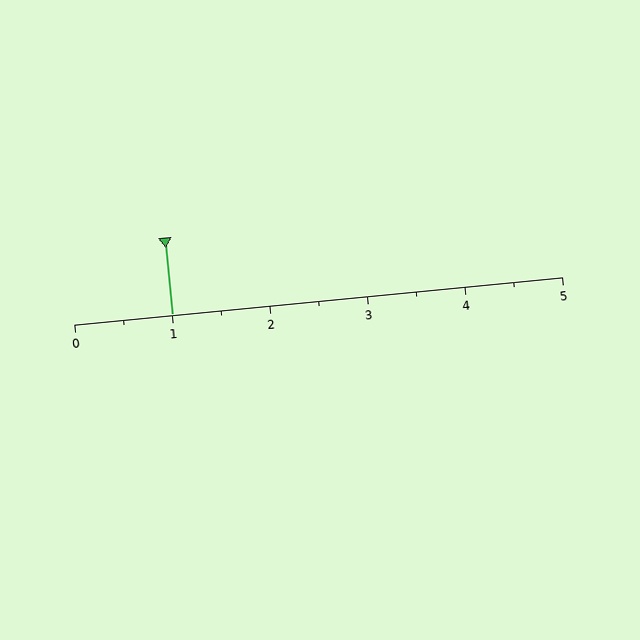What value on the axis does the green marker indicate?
The marker indicates approximately 1.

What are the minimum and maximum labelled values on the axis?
The axis runs from 0 to 5.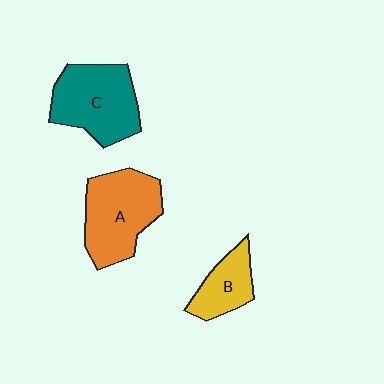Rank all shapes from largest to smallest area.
From largest to smallest: A (orange), C (teal), B (yellow).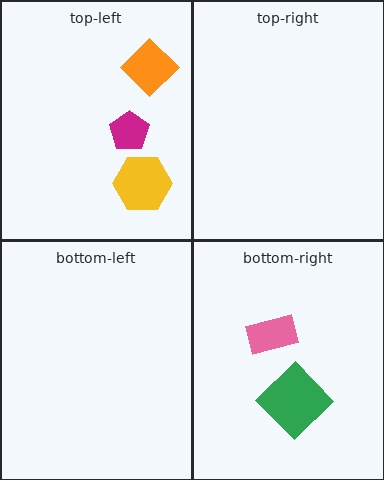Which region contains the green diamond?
The bottom-right region.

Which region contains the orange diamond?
The top-left region.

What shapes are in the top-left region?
The orange diamond, the yellow hexagon, the magenta pentagon.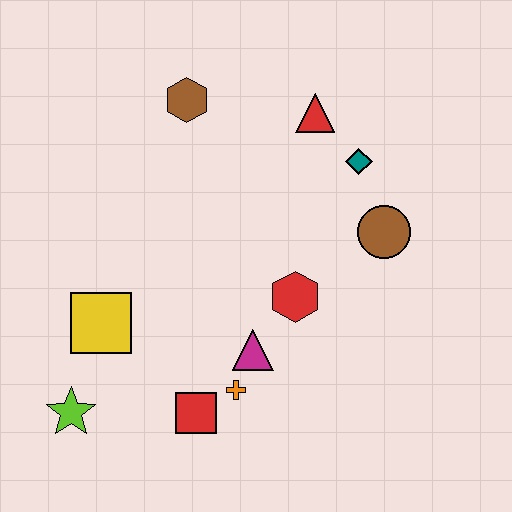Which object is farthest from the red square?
The red triangle is farthest from the red square.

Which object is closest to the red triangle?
The teal diamond is closest to the red triangle.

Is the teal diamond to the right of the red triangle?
Yes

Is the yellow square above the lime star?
Yes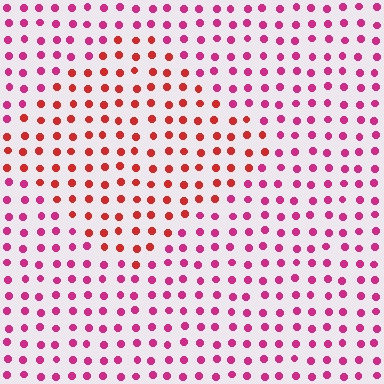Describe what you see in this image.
The image is filled with small magenta elements in a uniform arrangement. A diamond-shaped region is visible where the elements are tinted to a slightly different hue, forming a subtle color boundary.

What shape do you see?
I see a diamond.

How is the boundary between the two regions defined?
The boundary is defined purely by a slight shift in hue (about 35 degrees). Spacing, size, and orientation are identical on both sides.